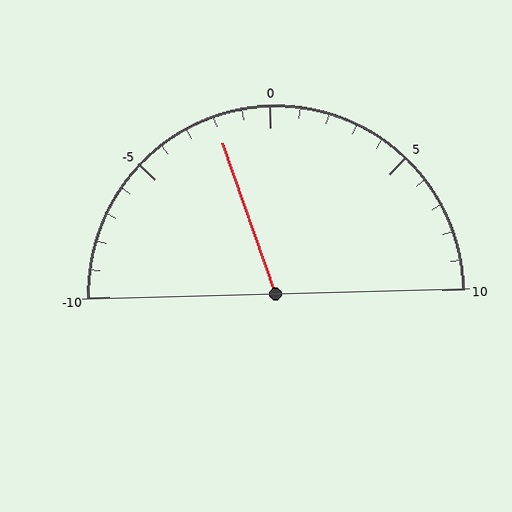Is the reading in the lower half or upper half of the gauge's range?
The reading is in the lower half of the range (-10 to 10).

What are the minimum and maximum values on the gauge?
The gauge ranges from -10 to 10.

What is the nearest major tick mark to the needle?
The nearest major tick mark is 0.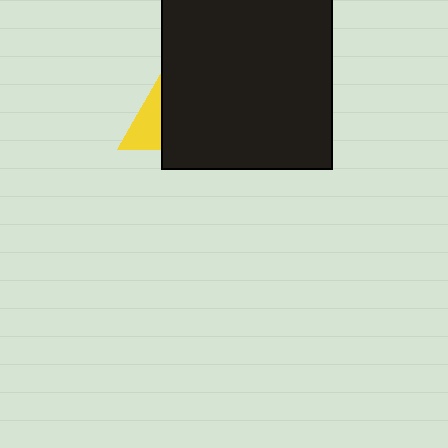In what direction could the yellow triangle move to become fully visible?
The yellow triangle could move left. That would shift it out from behind the black rectangle entirely.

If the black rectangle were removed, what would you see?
You would see the complete yellow triangle.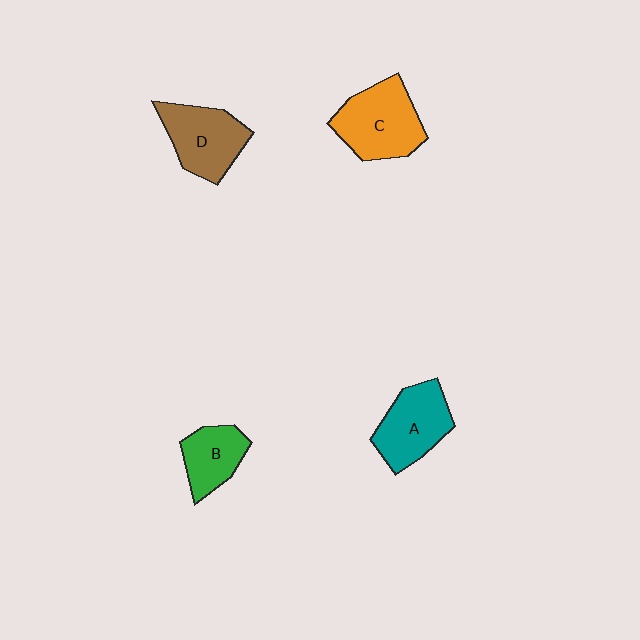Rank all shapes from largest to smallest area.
From largest to smallest: C (orange), D (brown), A (teal), B (green).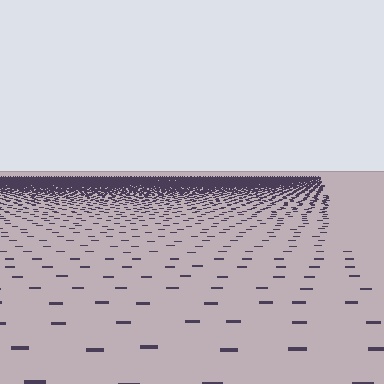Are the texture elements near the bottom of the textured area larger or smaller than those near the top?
Larger. Near the bottom, elements are closer to the viewer and appear at a bigger on-screen size.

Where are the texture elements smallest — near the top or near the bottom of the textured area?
Near the top.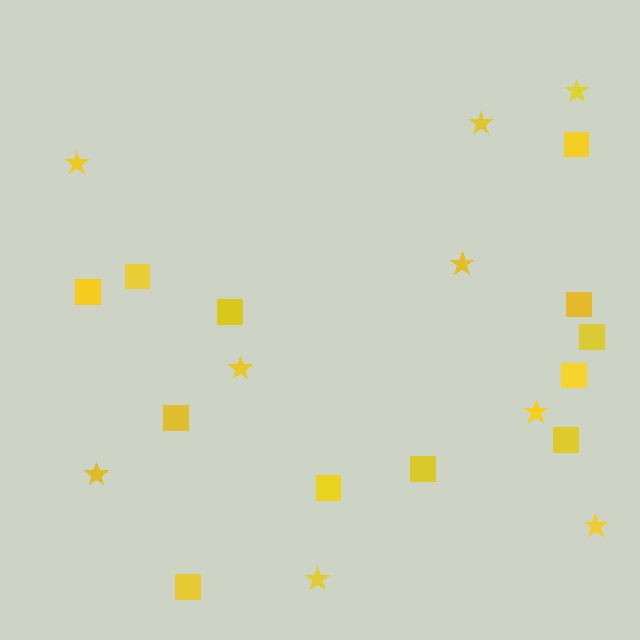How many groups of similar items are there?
There are 2 groups: one group of squares (12) and one group of stars (9).